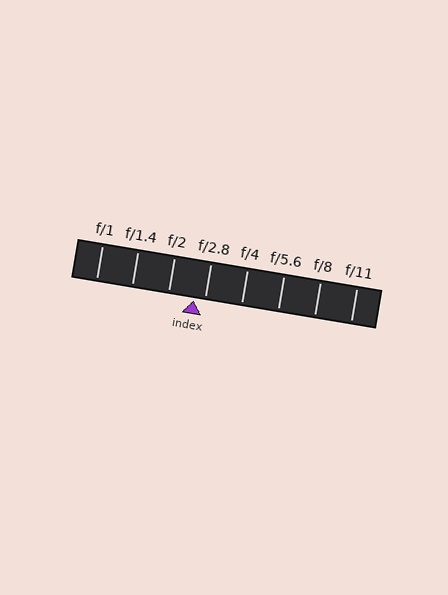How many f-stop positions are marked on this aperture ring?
There are 8 f-stop positions marked.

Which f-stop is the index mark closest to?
The index mark is closest to f/2.8.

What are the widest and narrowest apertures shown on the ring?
The widest aperture shown is f/1 and the narrowest is f/11.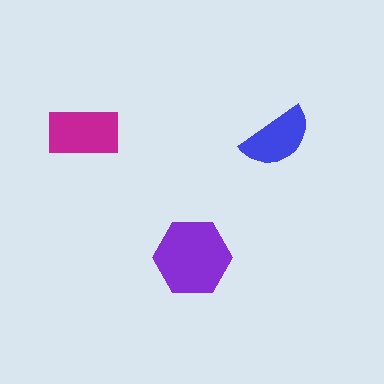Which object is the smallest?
The blue semicircle.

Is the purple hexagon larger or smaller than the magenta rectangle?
Larger.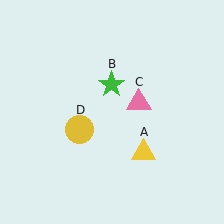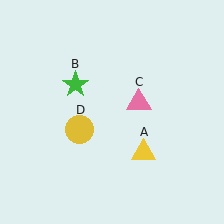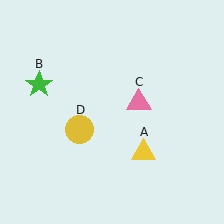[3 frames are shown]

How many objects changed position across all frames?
1 object changed position: green star (object B).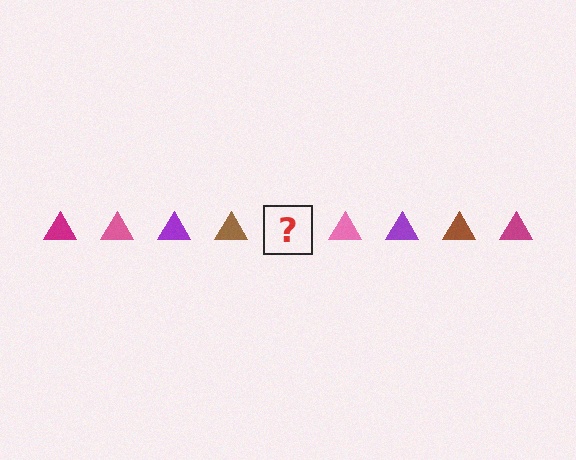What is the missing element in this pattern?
The missing element is a magenta triangle.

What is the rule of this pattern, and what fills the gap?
The rule is that the pattern cycles through magenta, pink, purple, brown triangles. The gap should be filled with a magenta triangle.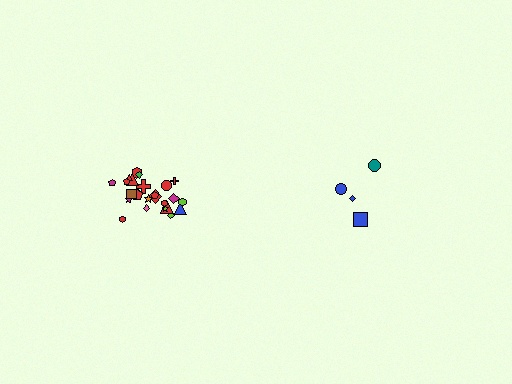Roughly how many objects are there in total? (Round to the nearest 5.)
Roughly 30 objects in total.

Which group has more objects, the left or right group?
The left group.